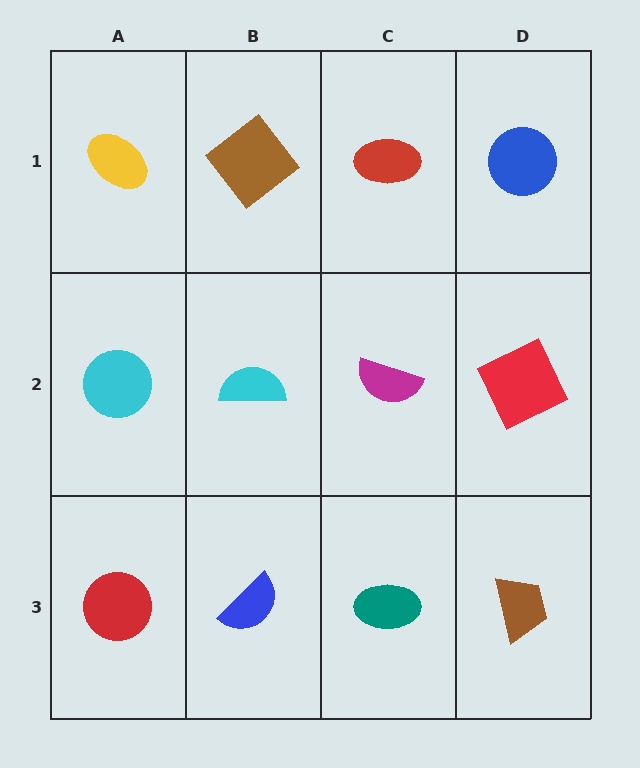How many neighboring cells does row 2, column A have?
3.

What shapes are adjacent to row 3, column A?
A cyan circle (row 2, column A), a blue semicircle (row 3, column B).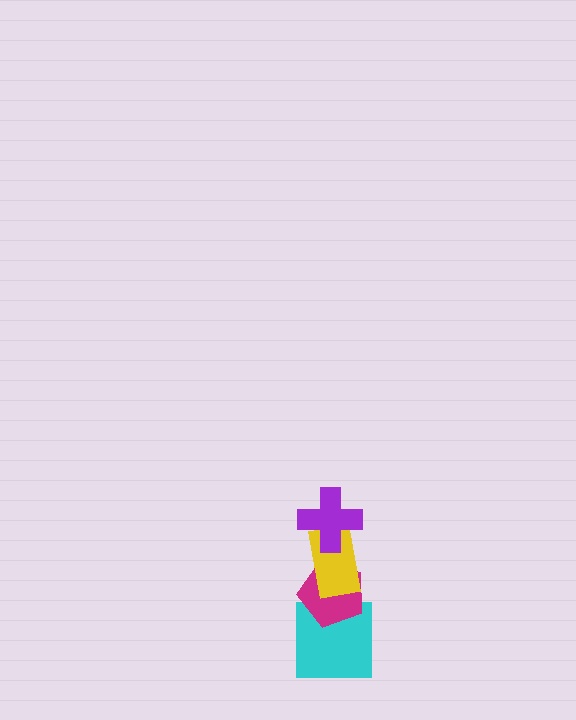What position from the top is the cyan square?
The cyan square is 4th from the top.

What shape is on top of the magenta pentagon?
The yellow rectangle is on top of the magenta pentagon.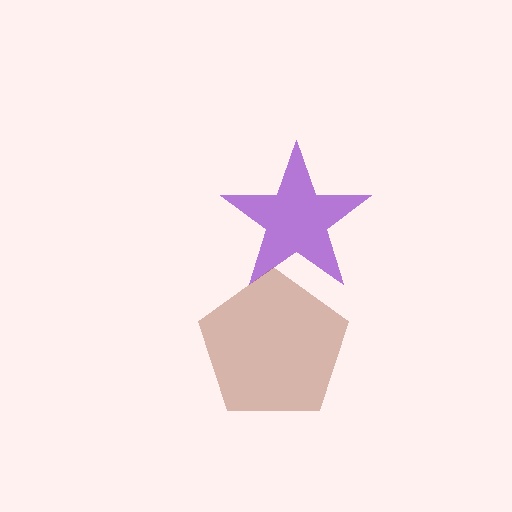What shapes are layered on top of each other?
The layered shapes are: a purple star, a brown pentagon.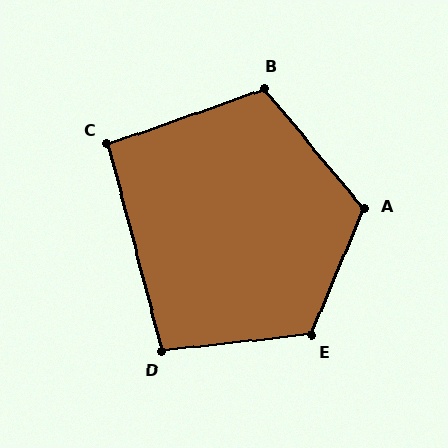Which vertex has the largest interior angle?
E, at approximately 119 degrees.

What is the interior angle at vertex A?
Approximately 117 degrees (obtuse).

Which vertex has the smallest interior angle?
C, at approximately 95 degrees.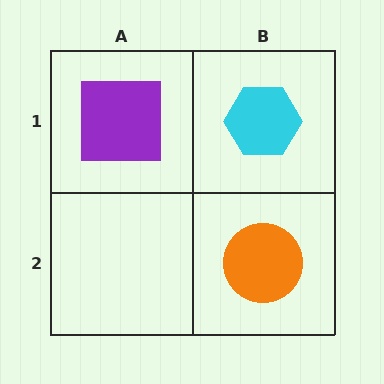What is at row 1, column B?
A cyan hexagon.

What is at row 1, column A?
A purple square.